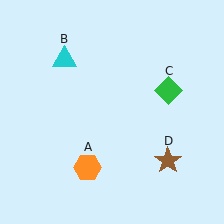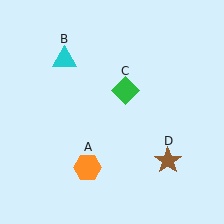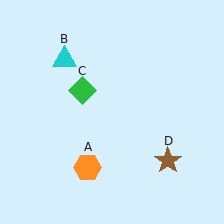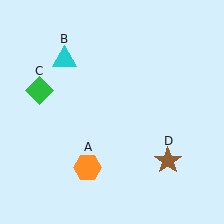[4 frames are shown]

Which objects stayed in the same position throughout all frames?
Orange hexagon (object A) and cyan triangle (object B) and brown star (object D) remained stationary.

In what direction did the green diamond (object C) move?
The green diamond (object C) moved left.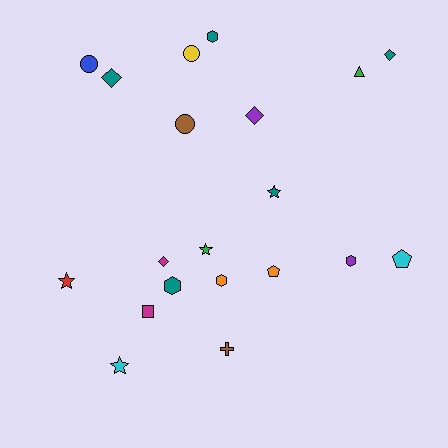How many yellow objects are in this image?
There is 1 yellow object.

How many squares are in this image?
There is 1 square.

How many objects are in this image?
There are 20 objects.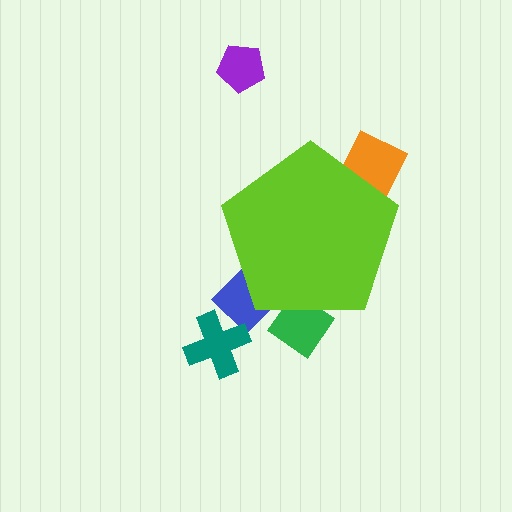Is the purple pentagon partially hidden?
No, the purple pentagon is fully visible.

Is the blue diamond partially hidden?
Yes, the blue diamond is partially hidden behind the lime pentagon.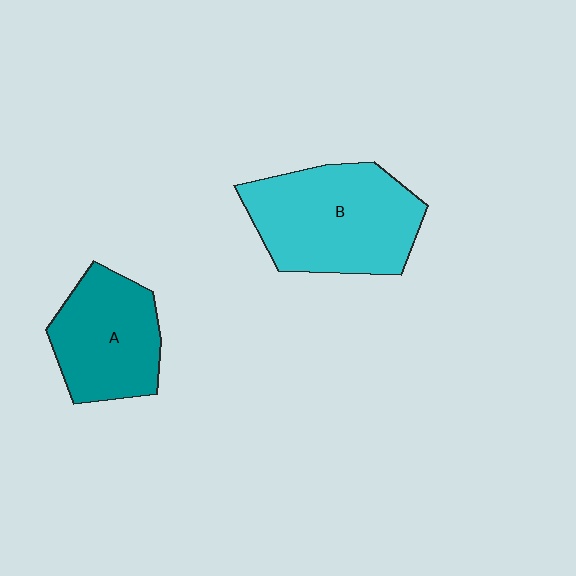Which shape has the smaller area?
Shape A (teal).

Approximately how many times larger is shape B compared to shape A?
Approximately 1.4 times.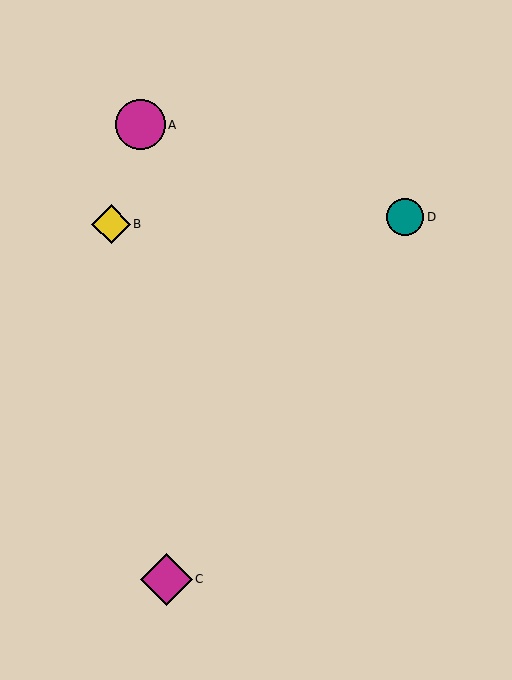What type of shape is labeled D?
Shape D is a teal circle.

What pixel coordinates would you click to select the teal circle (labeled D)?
Click at (405, 217) to select the teal circle D.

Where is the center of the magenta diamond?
The center of the magenta diamond is at (166, 579).